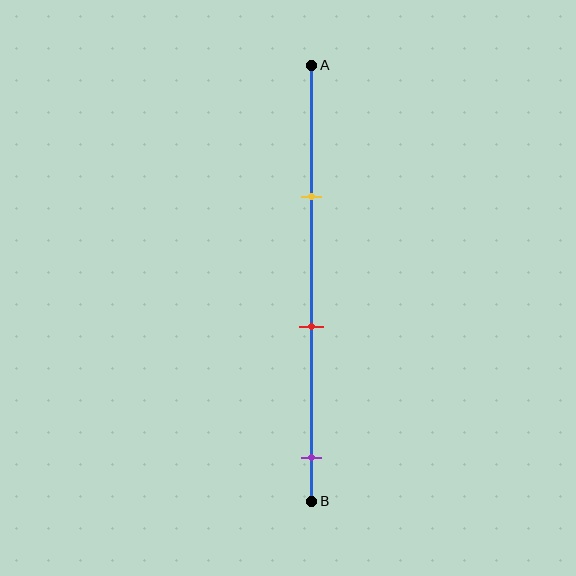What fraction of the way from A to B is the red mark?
The red mark is approximately 60% (0.6) of the way from A to B.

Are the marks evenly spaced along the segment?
Yes, the marks are approximately evenly spaced.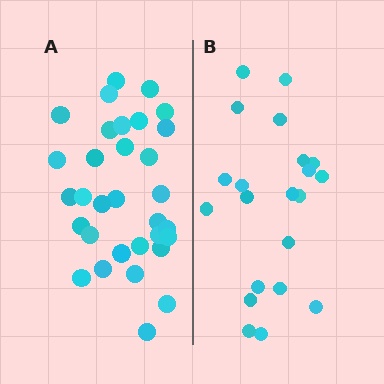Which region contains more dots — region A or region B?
Region A (the left region) has more dots.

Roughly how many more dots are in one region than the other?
Region A has roughly 12 or so more dots than region B.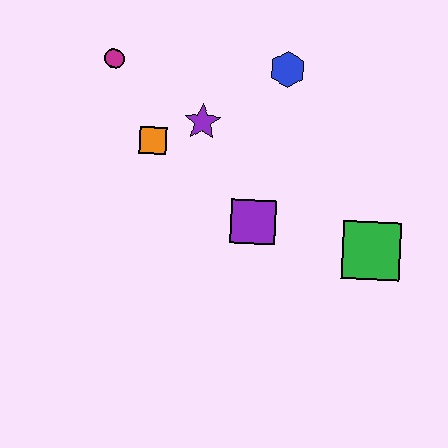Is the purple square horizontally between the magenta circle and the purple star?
No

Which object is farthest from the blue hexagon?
The green square is farthest from the blue hexagon.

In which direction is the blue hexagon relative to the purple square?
The blue hexagon is above the purple square.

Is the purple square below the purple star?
Yes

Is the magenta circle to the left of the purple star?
Yes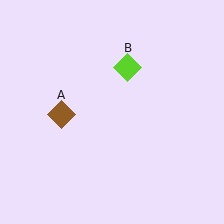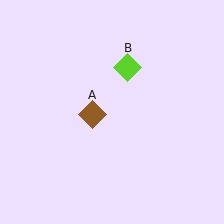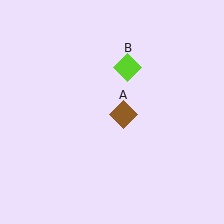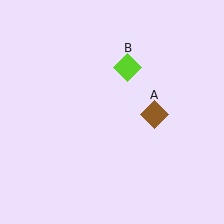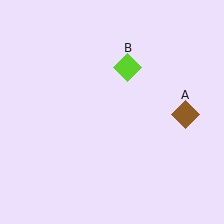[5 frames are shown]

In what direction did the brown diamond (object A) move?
The brown diamond (object A) moved right.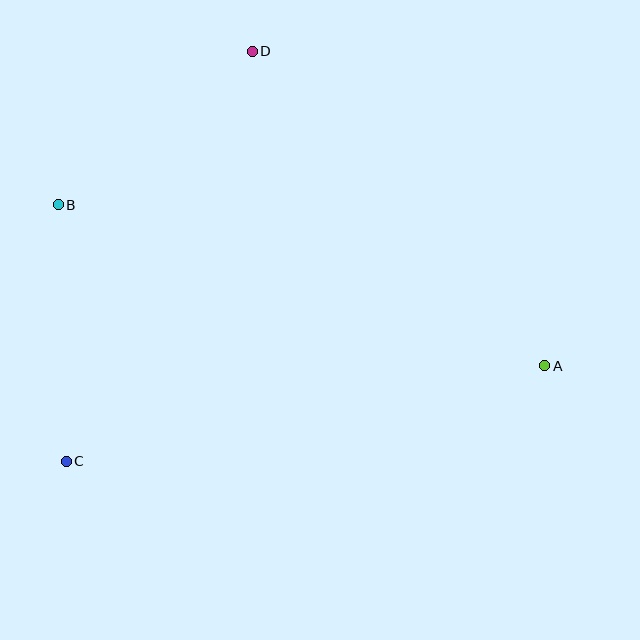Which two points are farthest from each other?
Points A and B are farthest from each other.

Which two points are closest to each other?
Points B and D are closest to each other.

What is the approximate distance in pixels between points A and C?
The distance between A and C is approximately 488 pixels.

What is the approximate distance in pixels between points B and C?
The distance between B and C is approximately 257 pixels.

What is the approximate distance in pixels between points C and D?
The distance between C and D is approximately 450 pixels.